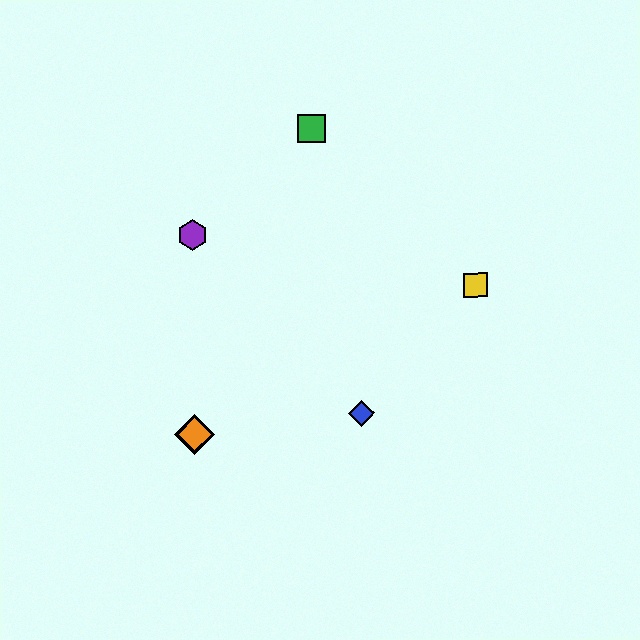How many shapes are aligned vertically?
3 shapes (the red diamond, the purple hexagon, the orange diamond) are aligned vertically.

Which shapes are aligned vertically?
The red diamond, the purple hexagon, the orange diamond are aligned vertically.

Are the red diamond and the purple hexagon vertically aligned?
Yes, both are at x≈195.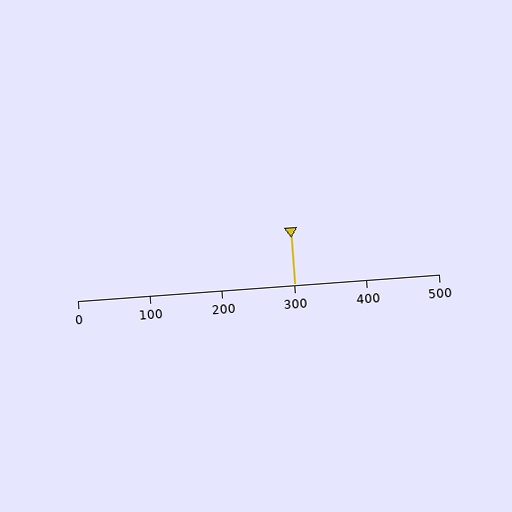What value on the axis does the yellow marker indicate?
The marker indicates approximately 300.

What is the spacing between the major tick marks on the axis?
The major ticks are spaced 100 apart.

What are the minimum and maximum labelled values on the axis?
The axis runs from 0 to 500.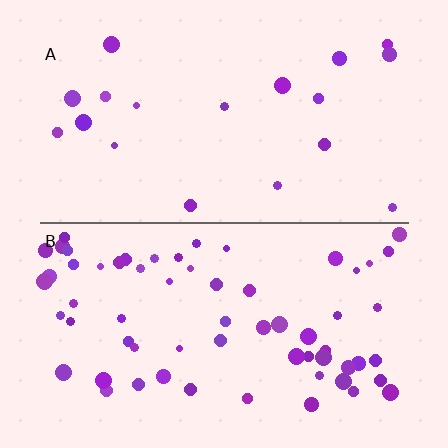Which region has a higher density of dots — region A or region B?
B (the bottom).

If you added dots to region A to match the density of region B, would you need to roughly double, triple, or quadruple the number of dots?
Approximately triple.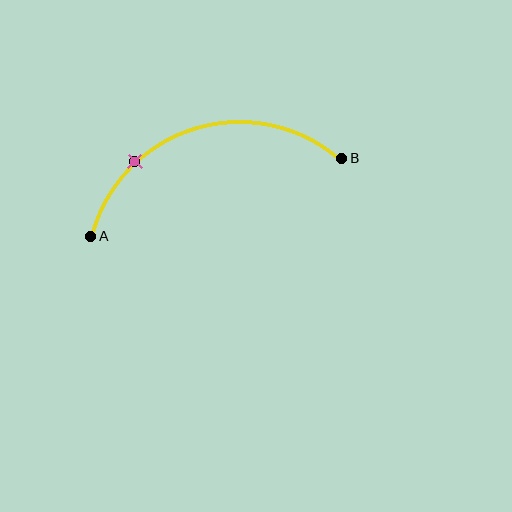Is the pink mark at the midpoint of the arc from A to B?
No. The pink mark lies on the arc but is closer to endpoint A. The arc midpoint would be at the point on the curve equidistant along the arc from both A and B.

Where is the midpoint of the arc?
The arc midpoint is the point on the curve farthest from the straight line joining A and B. It sits above that line.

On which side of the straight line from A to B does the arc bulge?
The arc bulges above the straight line connecting A and B.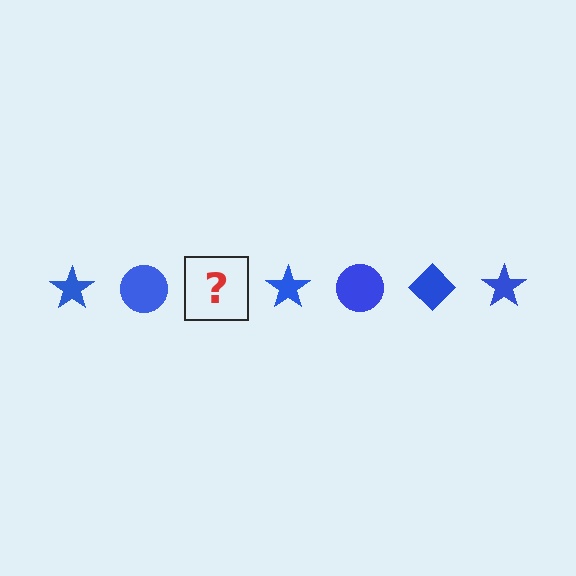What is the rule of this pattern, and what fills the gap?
The rule is that the pattern cycles through star, circle, diamond shapes in blue. The gap should be filled with a blue diamond.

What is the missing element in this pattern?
The missing element is a blue diamond.